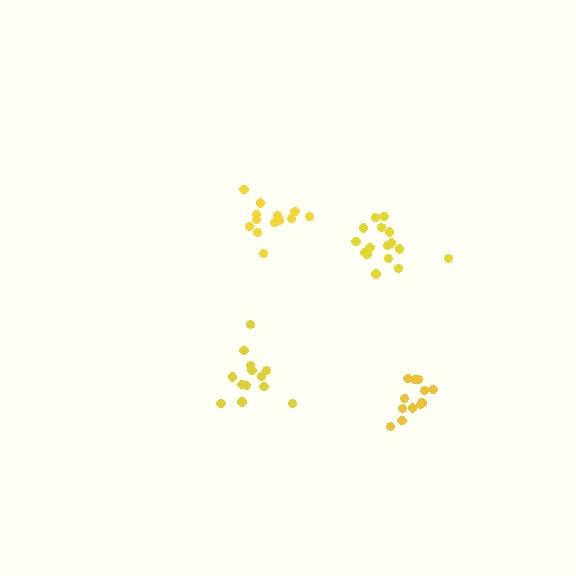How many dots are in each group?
Group 1: 13 dots, Group 2: 13 dots, Group 3: 16 dots, Group 4: 13 dots (55 total).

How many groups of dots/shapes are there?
There are 4 groups.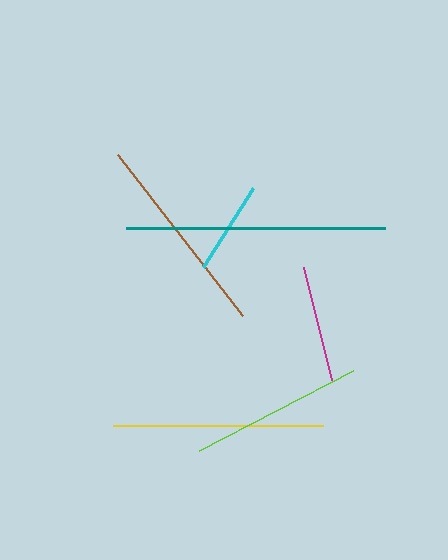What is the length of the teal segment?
The teal segment is approximately 259 pixels long.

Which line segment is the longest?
The teal line is the longest at approximately 259 pixels.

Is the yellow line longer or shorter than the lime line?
The yellow line is longer than the lime line.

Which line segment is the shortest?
The cyan line is the shortest at approximately 93 pixels.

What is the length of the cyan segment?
The cyan segment is approximately 93 pixels long.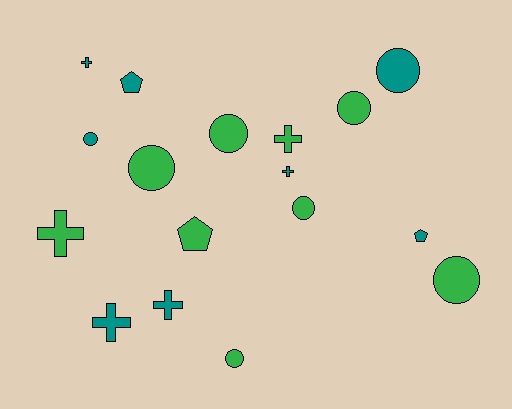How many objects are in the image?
There are 17 objects.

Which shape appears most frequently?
Circle, with 8 objects.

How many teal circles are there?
There are 2 teal circles.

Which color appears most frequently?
Green, with 9 objects.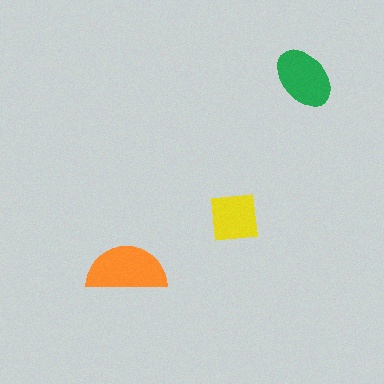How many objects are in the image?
There are 3 objects in the image.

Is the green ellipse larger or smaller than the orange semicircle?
Smaller.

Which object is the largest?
The orange semicircle.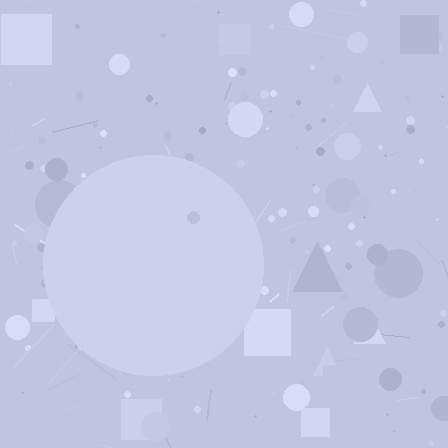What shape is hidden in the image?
A circle is hidden in the image.